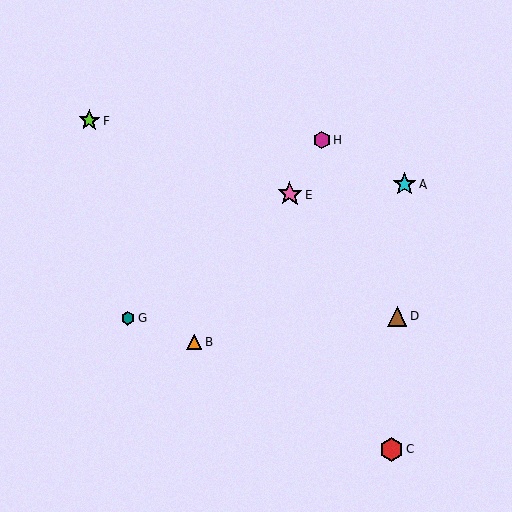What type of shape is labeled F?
Shape F is a lime star.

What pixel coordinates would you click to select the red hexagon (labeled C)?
Click at (392, 449) to select the red hexagon C.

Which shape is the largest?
The pink star (labeled E) is the largest.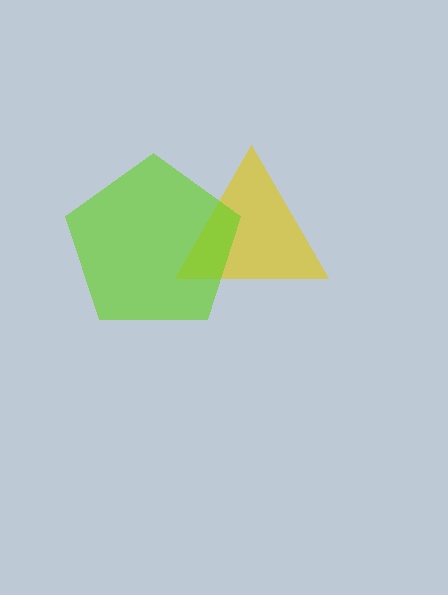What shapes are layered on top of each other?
The layered shapes are: a yellow triangle, a lime pentagon.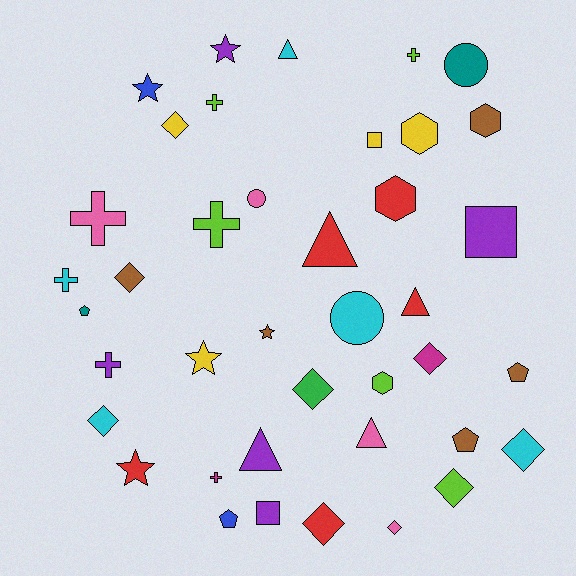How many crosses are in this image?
There are 7 crosses.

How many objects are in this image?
There are 40 objects.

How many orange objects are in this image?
There are no orange objects.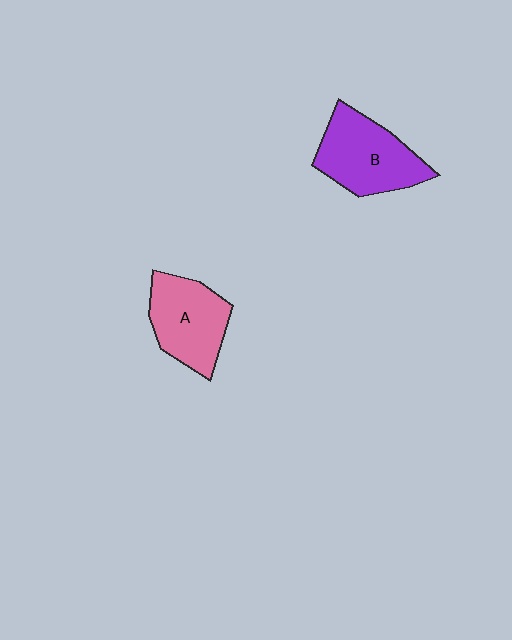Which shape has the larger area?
Shape B (purple).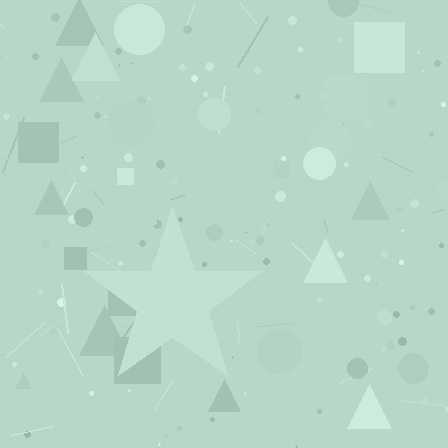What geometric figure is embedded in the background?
A star is embedded in the background.